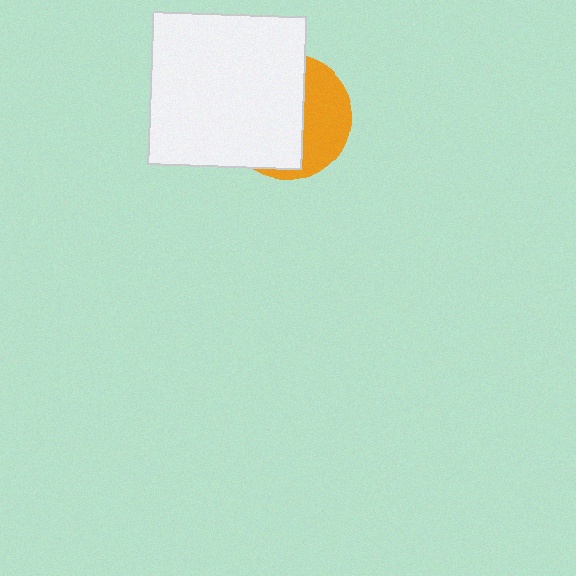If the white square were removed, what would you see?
You would see the complete orange circle.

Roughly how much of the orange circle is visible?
A small part of it is visible (roughly 38%).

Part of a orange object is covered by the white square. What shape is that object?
It is a circle.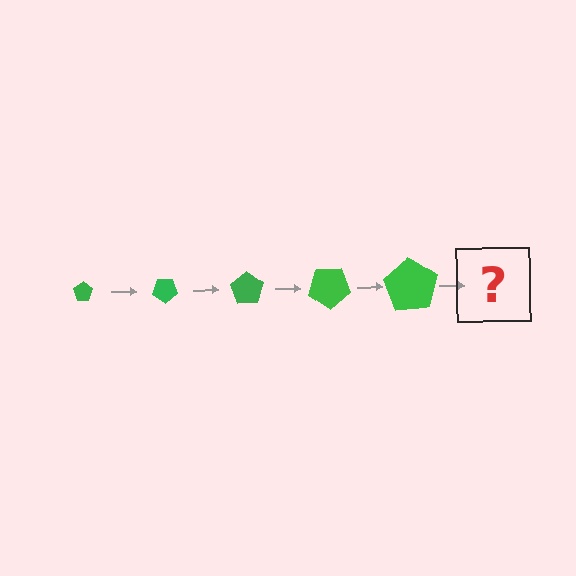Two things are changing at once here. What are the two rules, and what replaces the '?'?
The two rules are that the pentagon grows larger each step and it rotates 35 degrees each step. The '?' should be a pentagon, larger than the previous one and rotated 175 degrees from the start.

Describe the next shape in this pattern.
It should be a pentagon, larger than the previous one and rotated 175 degrees from the start.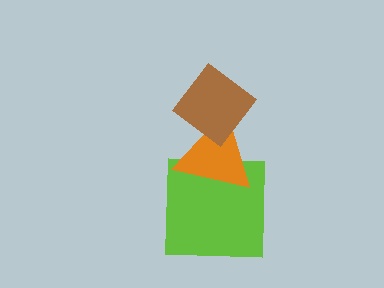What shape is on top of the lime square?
The orange triangle is on top of the lime square.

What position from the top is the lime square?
The lime square is 3rd from the top.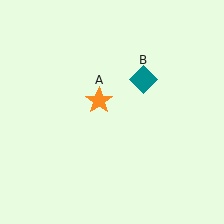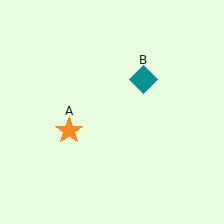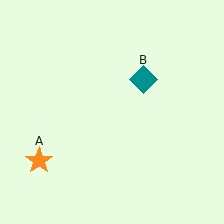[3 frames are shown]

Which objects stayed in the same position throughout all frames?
Teal diamond (object B) remained stationary.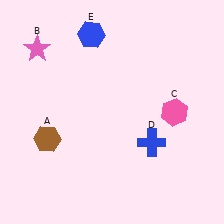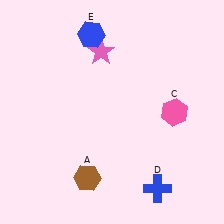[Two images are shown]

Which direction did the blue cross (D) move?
The blue cross (D) moved down.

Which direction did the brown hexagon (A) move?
The brown hexagon (A) moved right.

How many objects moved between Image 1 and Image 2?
3 objects moved between the two images.